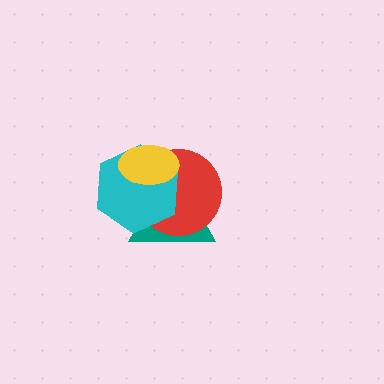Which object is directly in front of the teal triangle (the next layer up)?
The red circle is directly in front of the teal triangle.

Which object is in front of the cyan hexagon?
The yellow ellipse is in front of the cyan hexagon.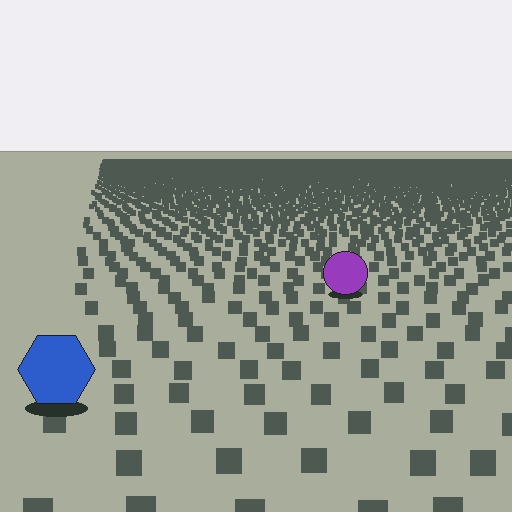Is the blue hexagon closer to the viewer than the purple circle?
Yes. The blue hexagon is closer — you can tell from the texture gradient: the ground texture is coarser near it.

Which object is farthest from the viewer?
The purple circle is farthest from the viewer. It appears smaller and the ground texture around it is denser.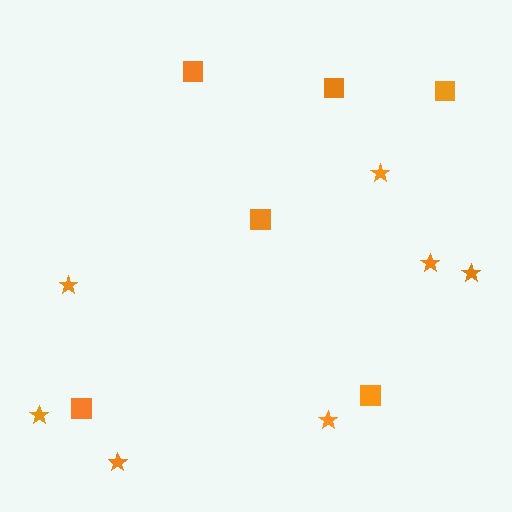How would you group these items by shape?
There are 2 groups: one group of squares (6) and one group of stars (7).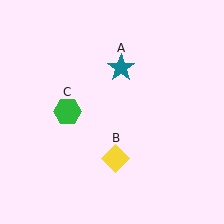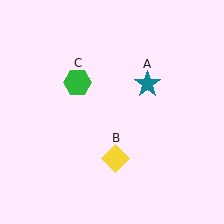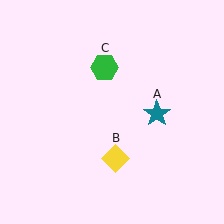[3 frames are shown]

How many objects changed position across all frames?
2 objects changed position: teal star (object A), green hexagon (object C).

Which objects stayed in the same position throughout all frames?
Yellow diamond (object B) remained stationary.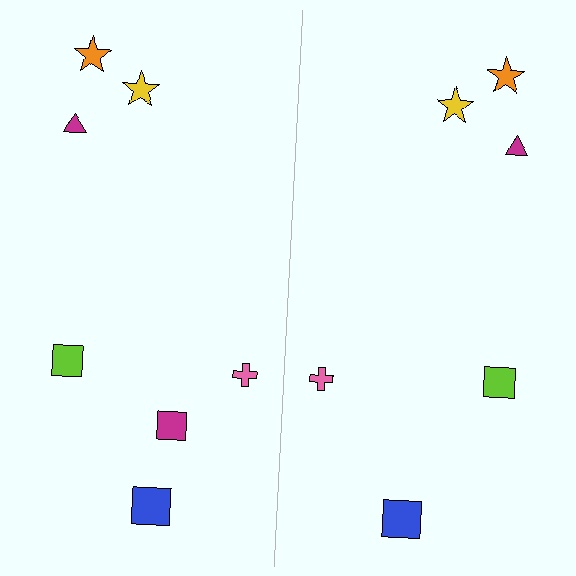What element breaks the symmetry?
A magenta square is missing from the right side.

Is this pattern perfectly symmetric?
No, the pattern is not perfectly symmetric. A magenta square is missing from the right side.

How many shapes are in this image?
There are 13 shapes in this image.